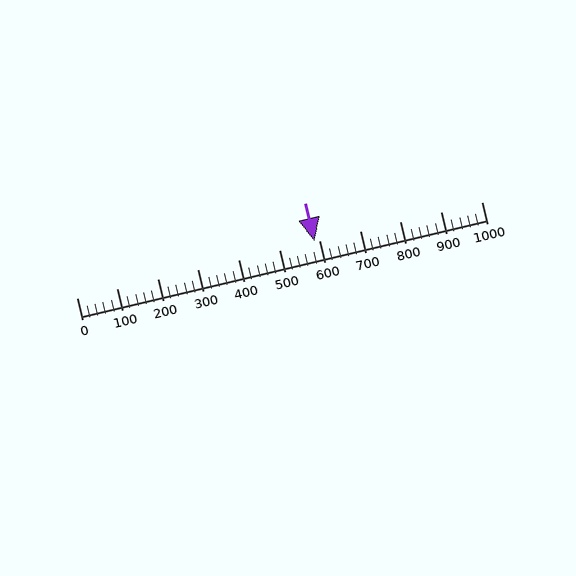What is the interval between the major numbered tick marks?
The major tick marks are spaced 100 units apart.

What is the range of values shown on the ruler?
The ruler shows values from 0 to 1000.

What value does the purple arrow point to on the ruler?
The purple arrow points to approximately 588.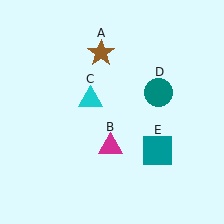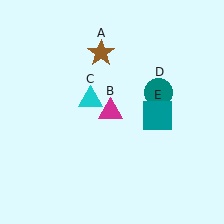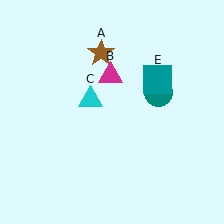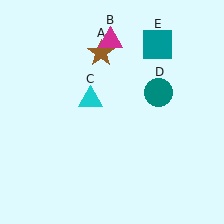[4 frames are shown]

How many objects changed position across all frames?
2 objects changed position: magenta triangle (object B), teal square (object E).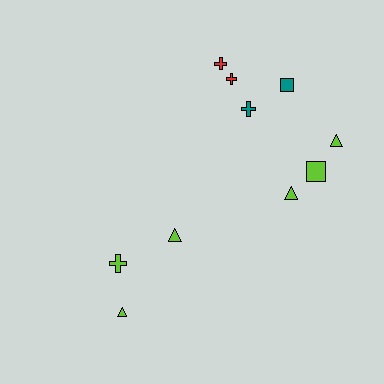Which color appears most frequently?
Lime, with 6 objects.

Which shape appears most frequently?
Cross, with 4 objects.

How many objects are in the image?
There are 10 objects.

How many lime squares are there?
There is 1 lime square.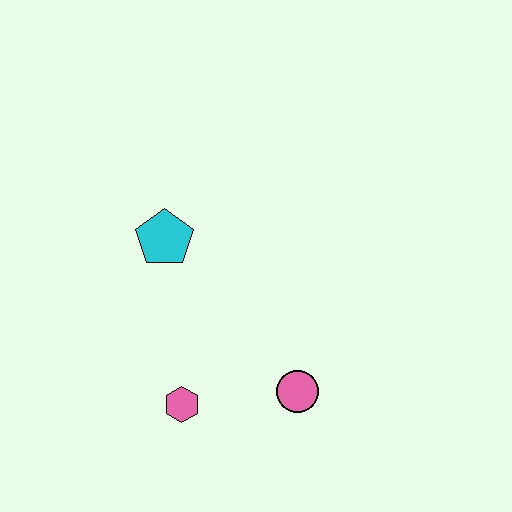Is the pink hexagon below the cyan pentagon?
Yes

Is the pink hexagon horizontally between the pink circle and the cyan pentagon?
Yes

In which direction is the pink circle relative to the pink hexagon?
The pink circle is to the right of the pink hexagon.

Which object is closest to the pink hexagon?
The pink circle is closest to the pink hexagon.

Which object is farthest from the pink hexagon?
The cyan pentagon is farthest from the pink hexagon.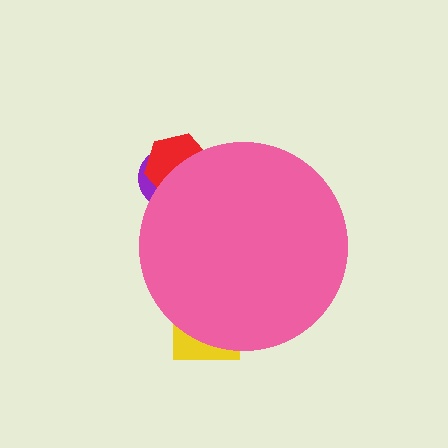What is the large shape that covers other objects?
A pink circle.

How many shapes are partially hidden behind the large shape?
3 shapes are partially hidden.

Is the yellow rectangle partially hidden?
Yes, the yellow rectangle is partially hidden behind the pink circle.